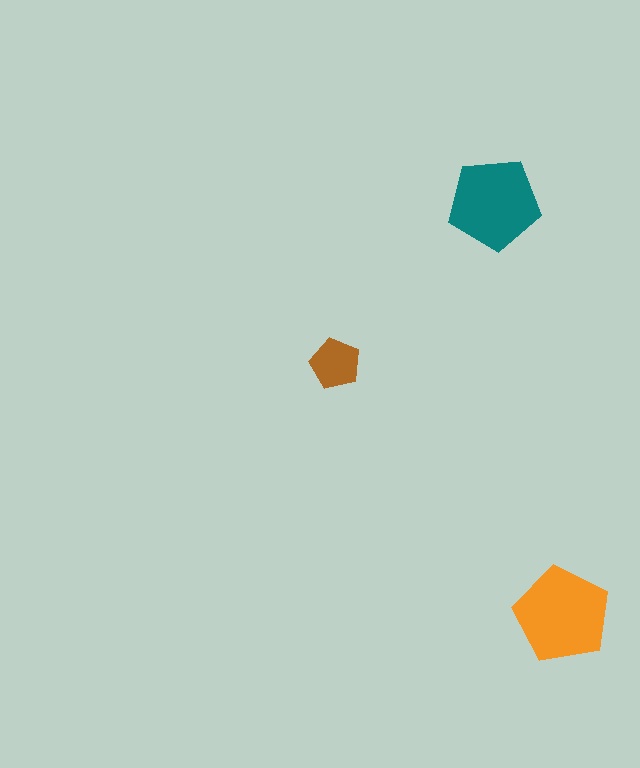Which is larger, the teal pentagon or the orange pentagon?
The orange one.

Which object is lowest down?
The orange pentagon is bottommost.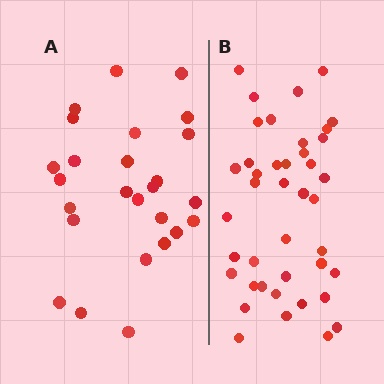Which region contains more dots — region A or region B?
Region B (the right region) has more dots.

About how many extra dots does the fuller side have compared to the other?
Region B has approximately 15 more dots than region A.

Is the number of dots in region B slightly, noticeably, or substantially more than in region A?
Region B has substantially more. The ratio is roughly 1.6 to 1.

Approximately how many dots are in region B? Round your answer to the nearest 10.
About 40 dots. (The exact count is 41, which rounds to 40.)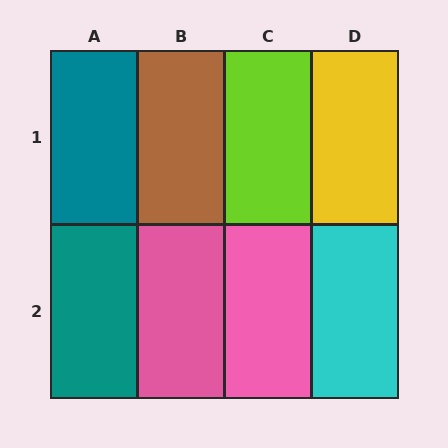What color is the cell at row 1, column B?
Brown.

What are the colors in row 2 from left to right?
Teal, pink, pink, cyan.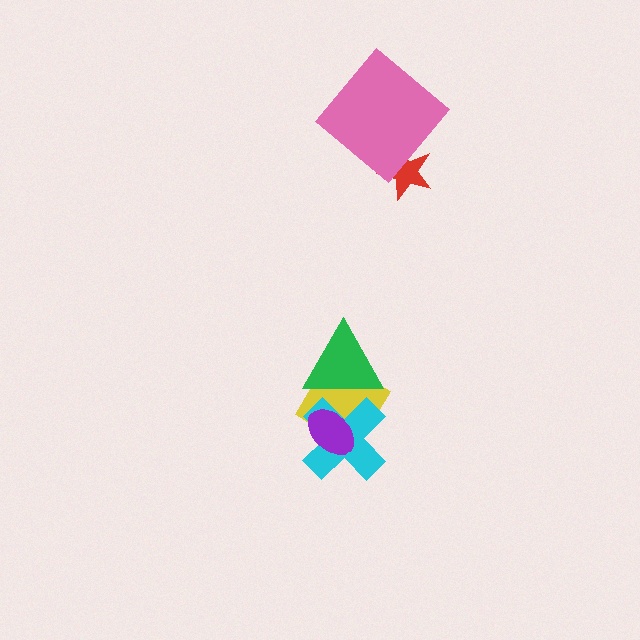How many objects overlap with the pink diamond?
1 object overlaps with the pink diamond.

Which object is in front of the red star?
The pink diamond is in front of the red star.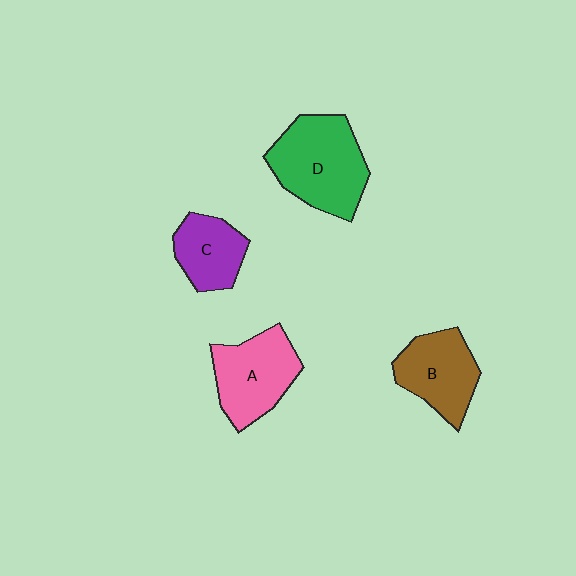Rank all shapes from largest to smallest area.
From largest to smallest: D (green), A (pink), B (brown), C (purple).